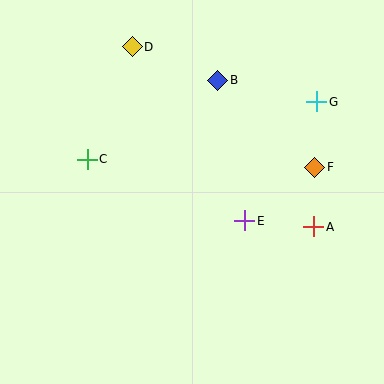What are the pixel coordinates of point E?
Point E is at (245, 221).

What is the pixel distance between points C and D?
The distance between C and D is 121 pixels.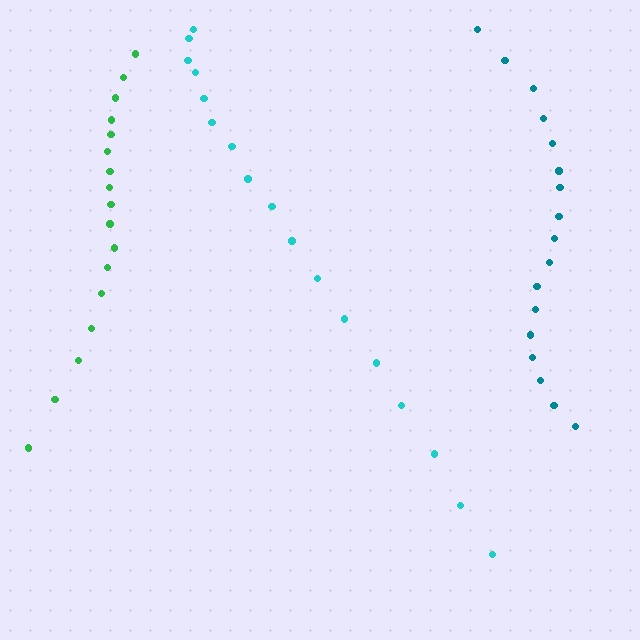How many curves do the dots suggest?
There are 3 distinct paths.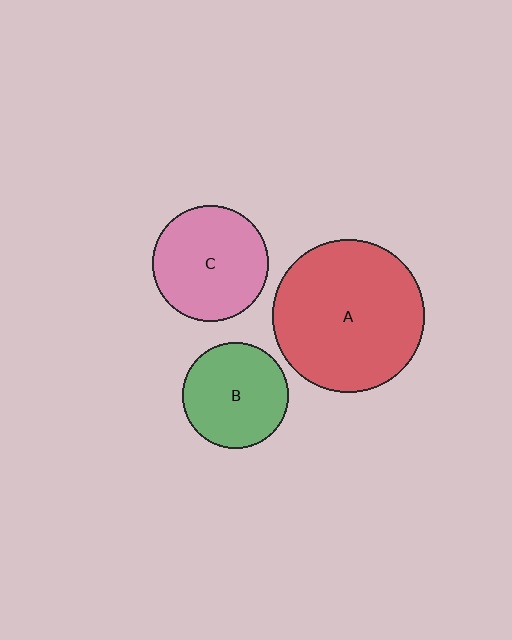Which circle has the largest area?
Circle A (red).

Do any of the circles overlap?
No, none of the circles overlap.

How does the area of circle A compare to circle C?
Approximately 1.7 times.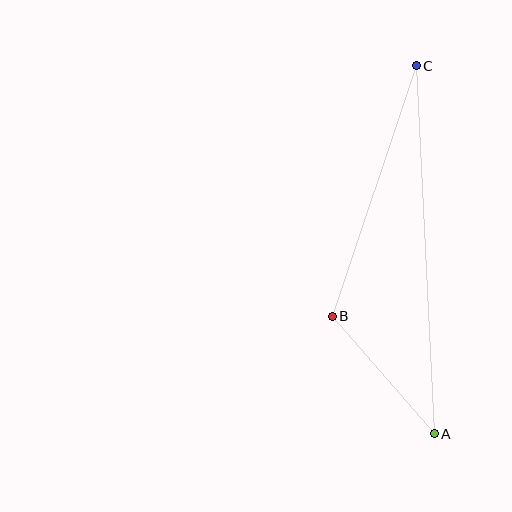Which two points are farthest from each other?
Points A and C are farthest from each other.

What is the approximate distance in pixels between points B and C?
The distance between B and C is approximately 264 pixels.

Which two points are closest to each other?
Points A and B are closest to each other.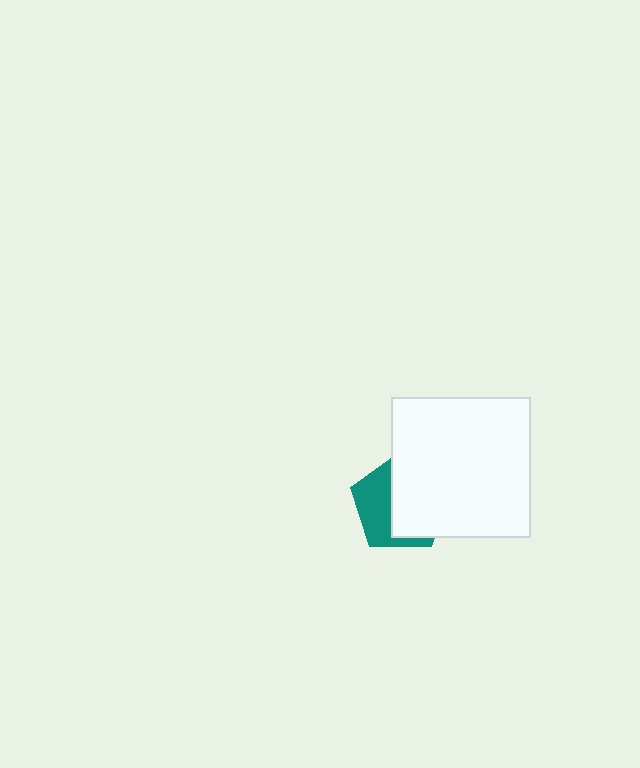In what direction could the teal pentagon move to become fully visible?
The teal pentagon could move left. That would shift it out from behind the white square entirely.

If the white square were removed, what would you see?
You would see the complete teal pentagon.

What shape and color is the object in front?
The object in front is a white square.